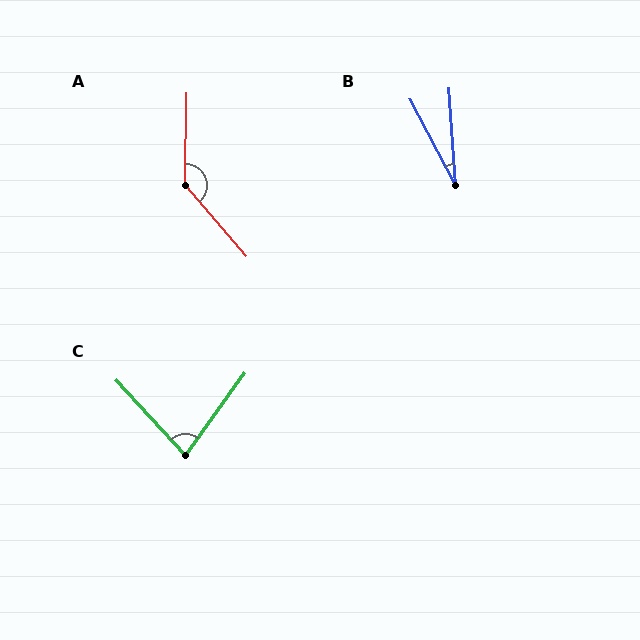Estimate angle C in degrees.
Approximately 79 degrees.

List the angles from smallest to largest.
B (24°), C (79°), A (138°).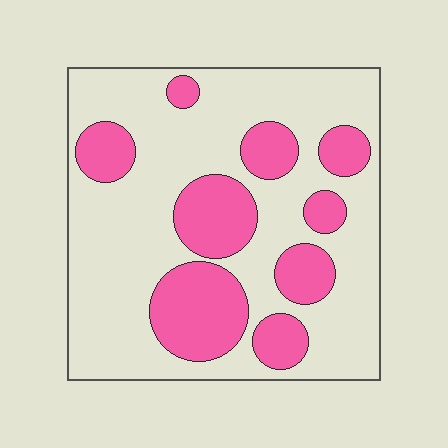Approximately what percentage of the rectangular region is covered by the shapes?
Approximately 30%.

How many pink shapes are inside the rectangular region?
9.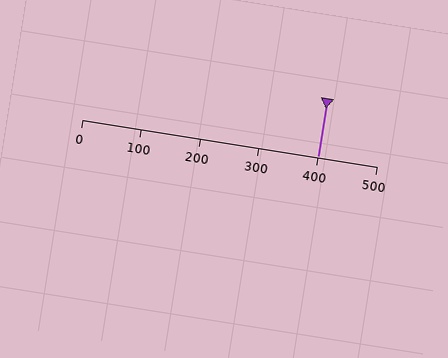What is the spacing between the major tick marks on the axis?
The major ticks are spaced 100 apart.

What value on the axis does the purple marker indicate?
The marker indicates approximately 400.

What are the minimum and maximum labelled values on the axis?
The axis runs from 0 to 500.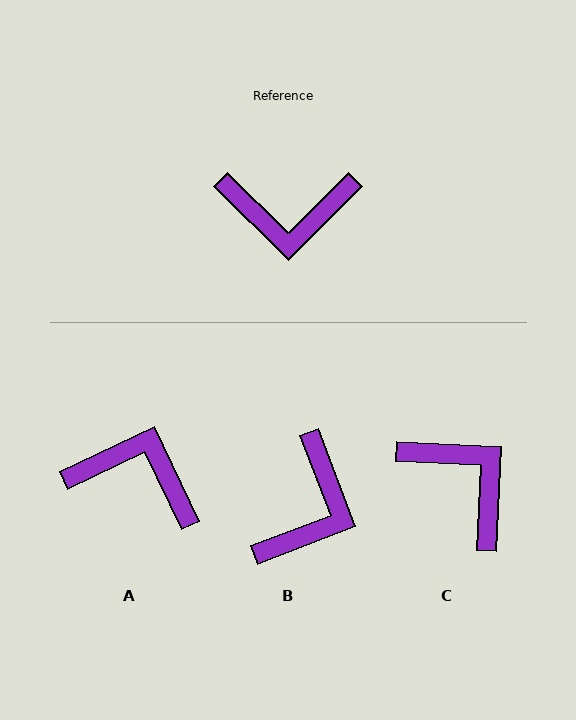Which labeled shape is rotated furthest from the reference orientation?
A, about 160 degrees away.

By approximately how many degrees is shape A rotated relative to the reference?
Approximately 160 degrees counter-clockwise.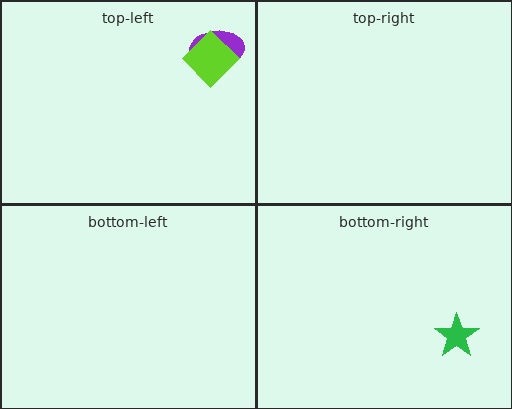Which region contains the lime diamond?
The top-left region.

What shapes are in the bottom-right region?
The green star.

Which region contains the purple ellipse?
The top-left region.